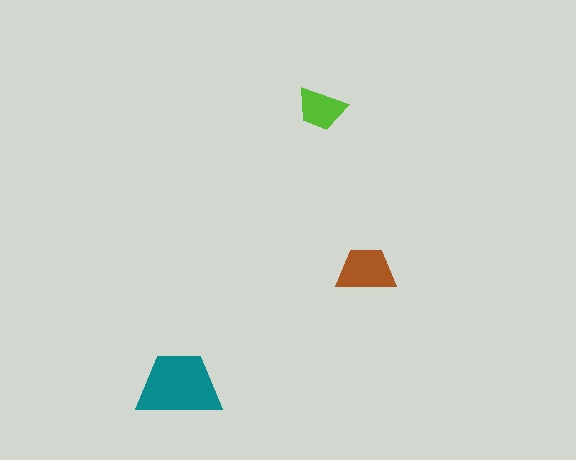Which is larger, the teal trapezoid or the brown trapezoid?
The teal one.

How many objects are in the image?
There are 3 objects in the image.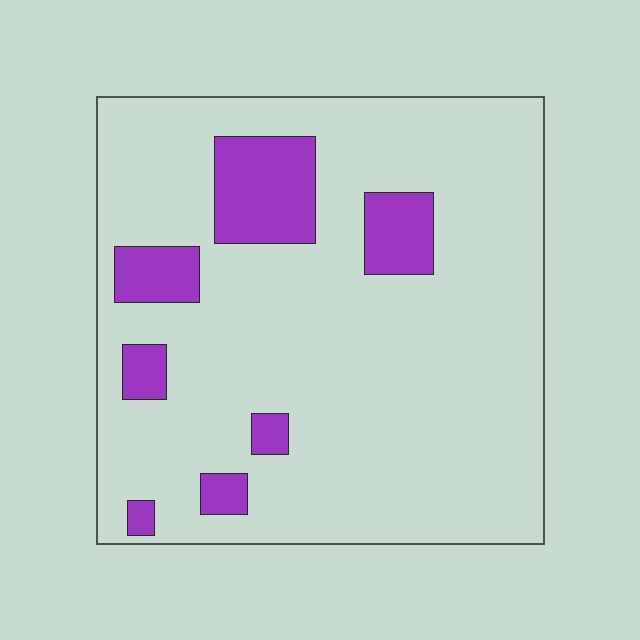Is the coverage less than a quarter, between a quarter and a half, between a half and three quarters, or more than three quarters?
Less than a quarter.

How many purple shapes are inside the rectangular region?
7.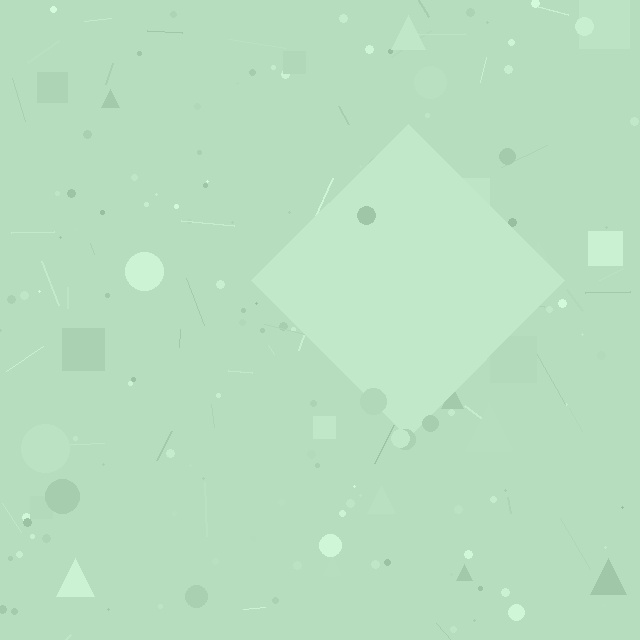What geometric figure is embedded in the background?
A diamond is embedded in the background.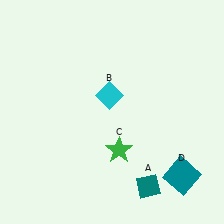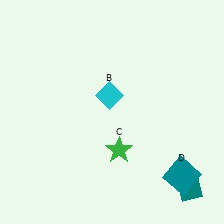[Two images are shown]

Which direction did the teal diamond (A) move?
The teal diamond (A) moved right.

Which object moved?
The teal diamond (A) moved right.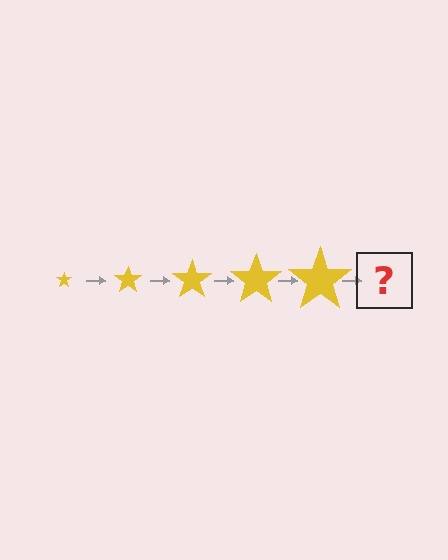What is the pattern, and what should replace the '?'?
The pattern is that the star gets progressively larger each step. The '?' should be a yellow star, larger than the previous one.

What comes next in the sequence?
The next element should be a yellow star, larger than the previous one.